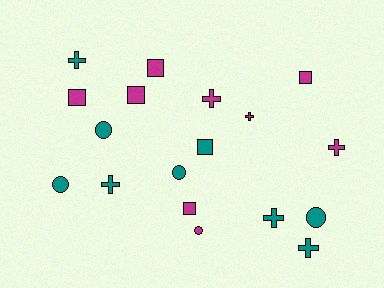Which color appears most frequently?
Teal, with 9 objects.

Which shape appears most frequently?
Cross, with 7 objects.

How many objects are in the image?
There are 18 objects.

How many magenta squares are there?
There are 5 magenta squares.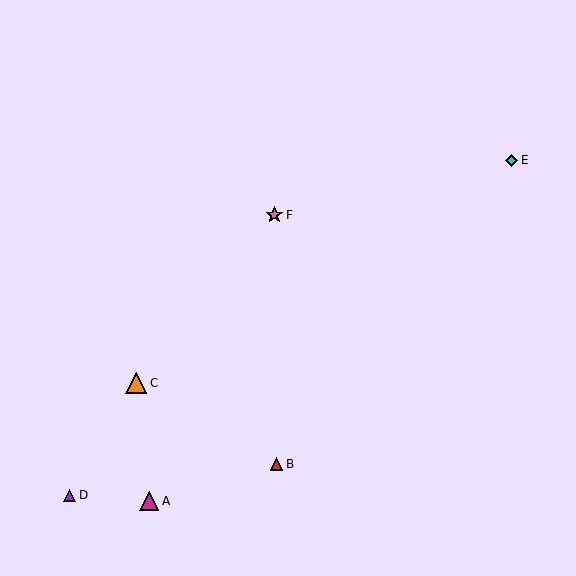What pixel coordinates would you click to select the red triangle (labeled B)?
Click at (277, 464) to select the red triangle B.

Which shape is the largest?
The orange triangle (labeled C) is the largest.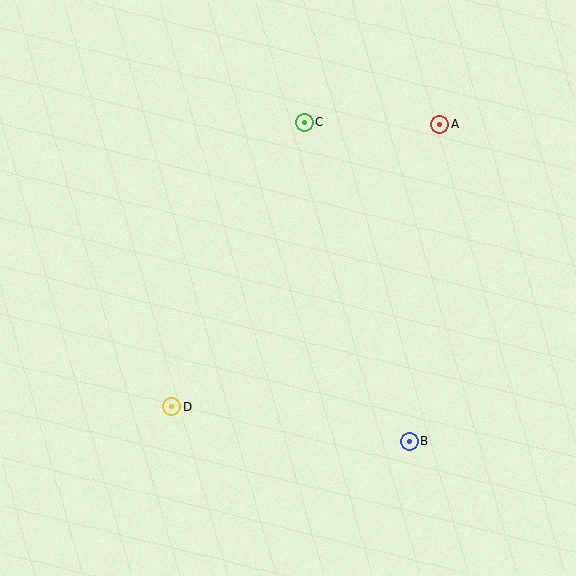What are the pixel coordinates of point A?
Point A is at (440, 125).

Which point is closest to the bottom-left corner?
Point D is closest to the bottom-left corner.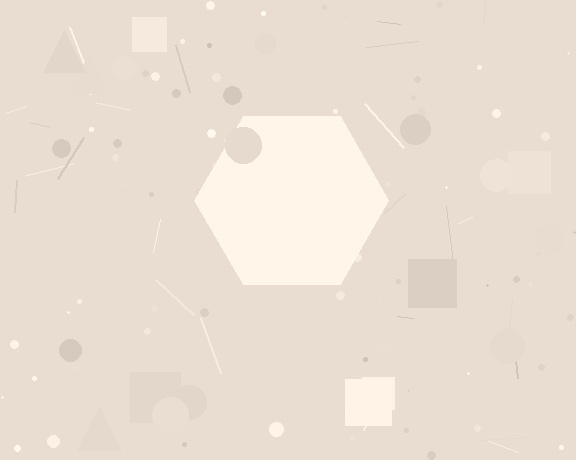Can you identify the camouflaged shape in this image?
The camouflaged shape is a hexagon.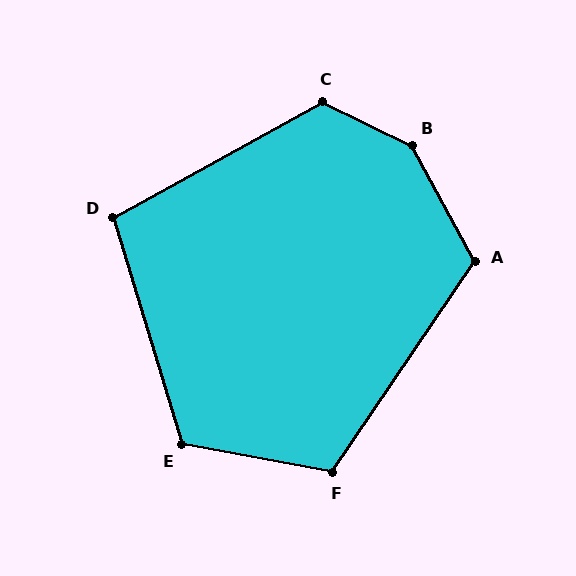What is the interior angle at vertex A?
Approximately 117 degrees (obtuse).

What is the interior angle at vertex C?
Approximately 125 degrees (obtuse).